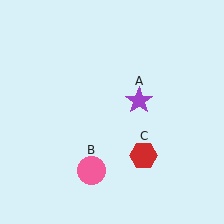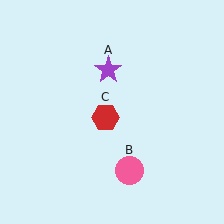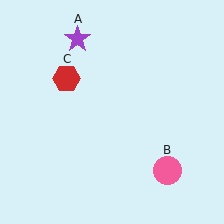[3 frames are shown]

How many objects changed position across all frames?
3 objects changed position: purple star (object A), pink circle (object B), red hexagon (object C).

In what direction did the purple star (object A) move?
The purple star (object A) moved up and to the left.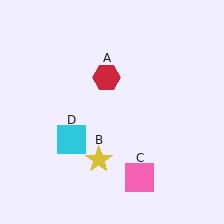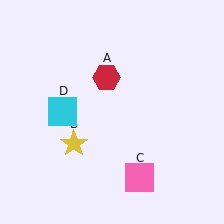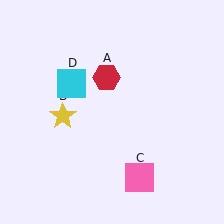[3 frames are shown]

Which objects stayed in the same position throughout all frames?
Red hexagon (object A) and pink square (object C) remained stationary.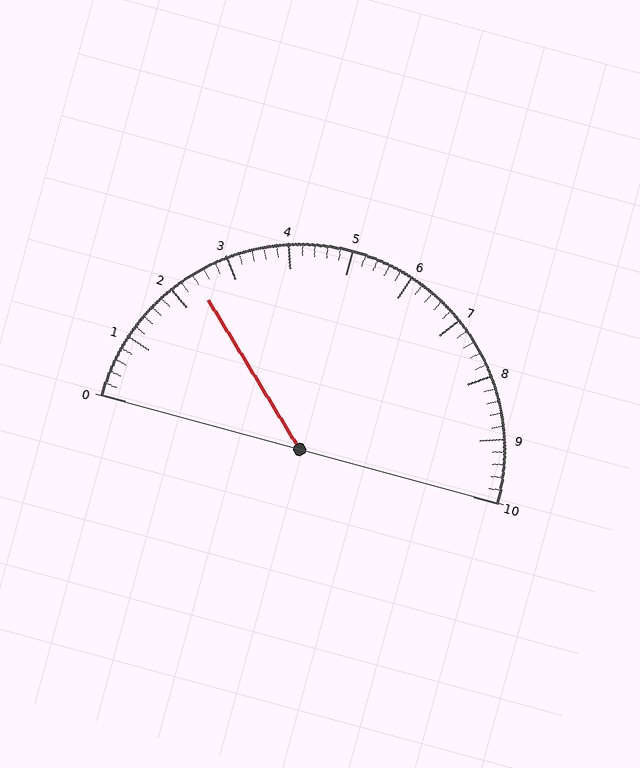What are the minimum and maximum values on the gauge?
The gauge ranges from 0 to 10.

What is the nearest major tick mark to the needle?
The nearest major tick mark is 2.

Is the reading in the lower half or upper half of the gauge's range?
The reading is in the lower half of the range (0 to 10).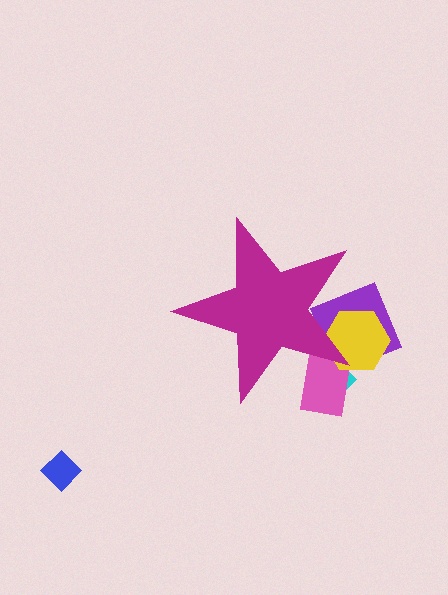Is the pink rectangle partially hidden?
Yes, the pink rectangle is partially hidden behind the magenta star.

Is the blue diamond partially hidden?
No, the blue diamond is fully visible.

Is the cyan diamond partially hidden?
Yes, the cyan diamond is partially hidden behind the magenta star.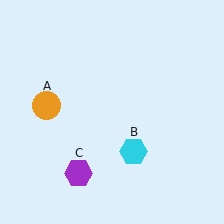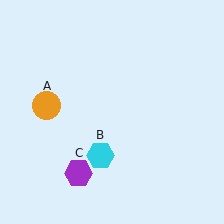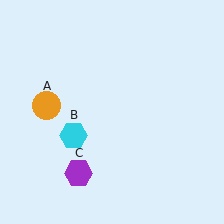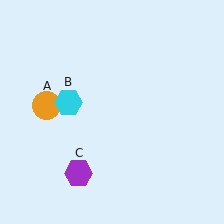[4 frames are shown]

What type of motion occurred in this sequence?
The cyan hexagon (object B) rotated clockwise around the center of the scene.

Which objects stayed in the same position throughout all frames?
Orange circle (object A) and purple hexagon (object C) remained stationary.